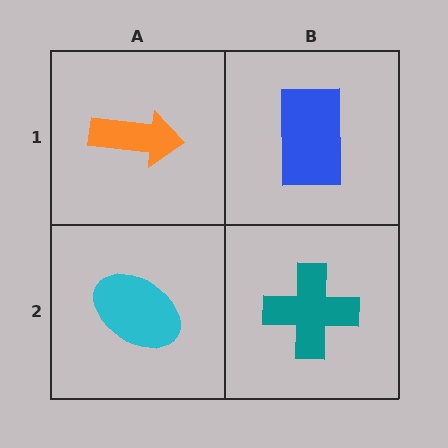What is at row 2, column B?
A teal cross.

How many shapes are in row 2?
2 shapes.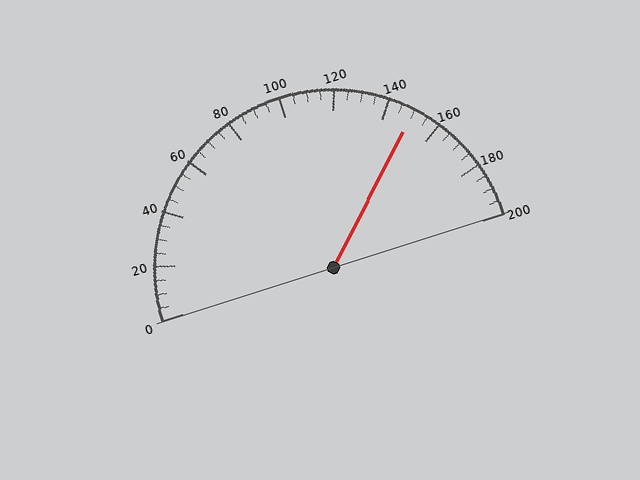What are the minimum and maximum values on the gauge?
The gauge ranges from 0 to 200.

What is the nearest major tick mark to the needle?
The nearest major tick mark is 160.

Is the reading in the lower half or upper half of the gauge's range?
The reading is in the upper half of the range (0 to 200).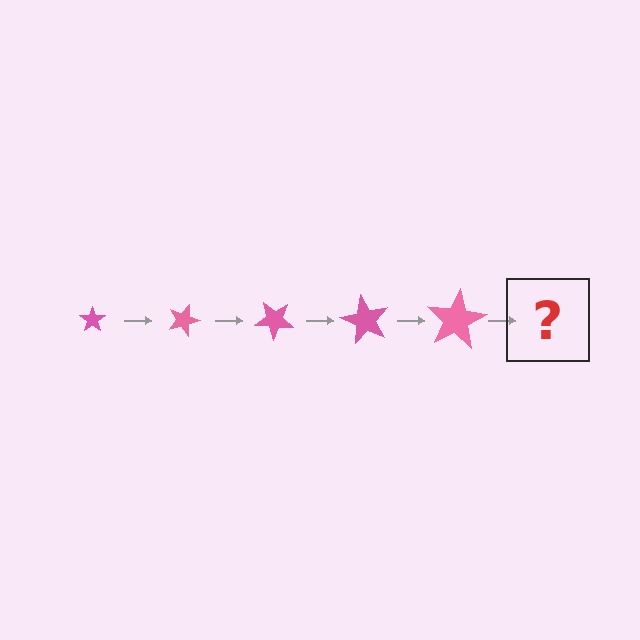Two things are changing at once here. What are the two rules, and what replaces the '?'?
The two rules are that the star grows larger each step and it rotates 20 degrees each step. The '?' should be a star, larger than the previous one and rotated 100 degrees from the start.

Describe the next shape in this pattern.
It should be a star, larger than the previous one and rotated 100 degrees from the start.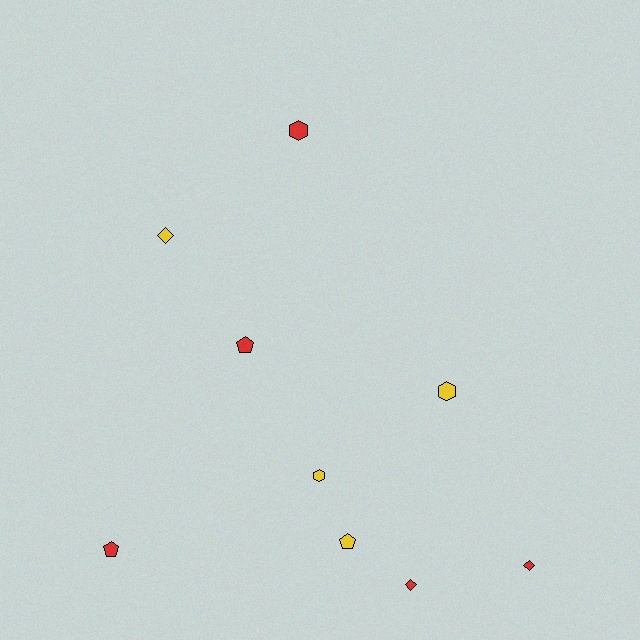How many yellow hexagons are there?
There are 2 yellow hexagons.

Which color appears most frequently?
Red, with 5 objects.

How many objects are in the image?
There are 9 objects.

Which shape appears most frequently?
Hexagon, with 3 objects.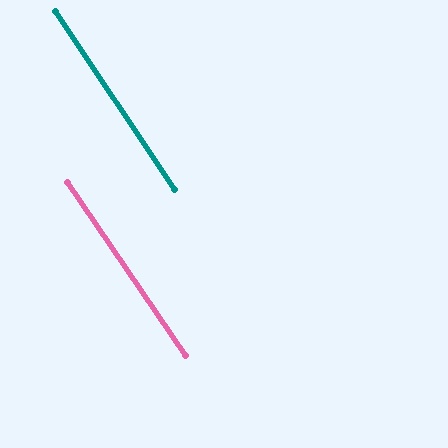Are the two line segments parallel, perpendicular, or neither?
Parallel — their directions differ by only 0.4°.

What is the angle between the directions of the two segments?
Approximately 0 degrees.